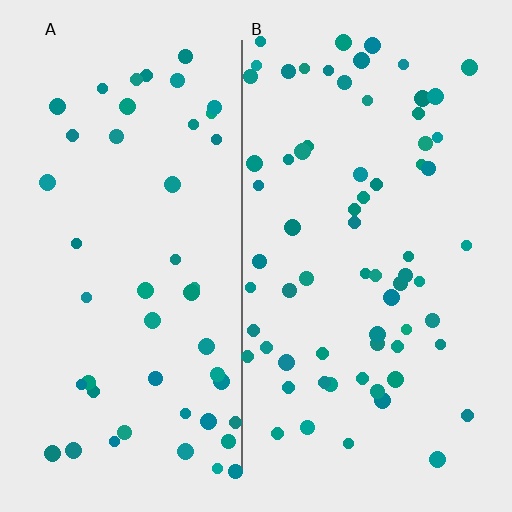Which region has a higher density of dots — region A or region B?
B (the right).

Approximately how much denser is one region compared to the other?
Approximately 1.4× — region B over region A.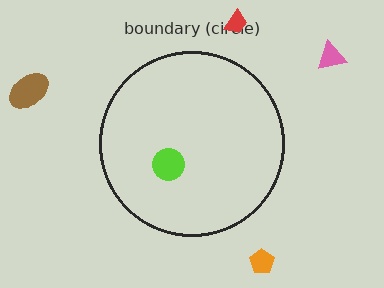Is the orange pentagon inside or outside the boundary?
Outside.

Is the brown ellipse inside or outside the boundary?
Outside.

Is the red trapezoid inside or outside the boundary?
Outside.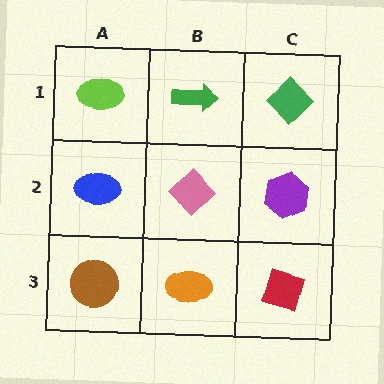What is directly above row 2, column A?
A lime ellipse.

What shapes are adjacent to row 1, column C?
A purple hexagon (row 2, column C), a green arrow (row 1, column B).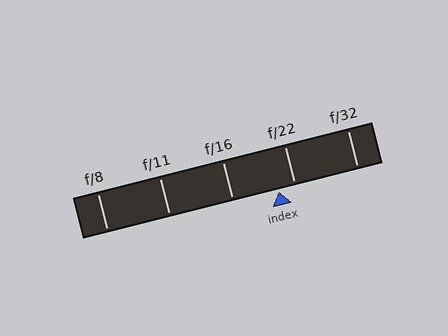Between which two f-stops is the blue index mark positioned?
The index mark is between f/16 and f/22.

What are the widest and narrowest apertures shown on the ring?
The widest aperture shown is f/8 and the narrowest is f/32.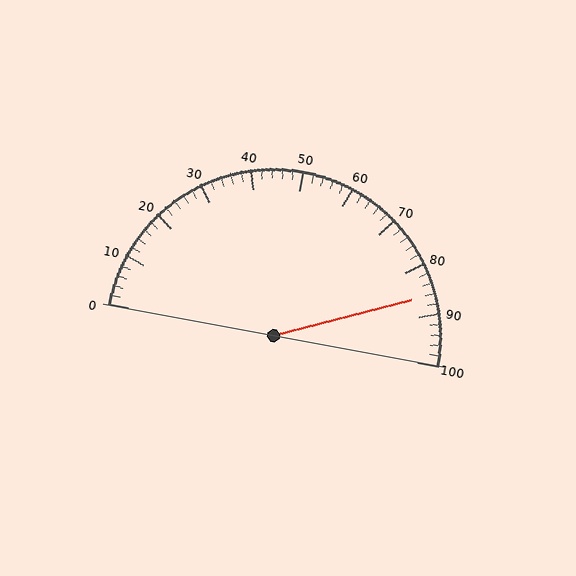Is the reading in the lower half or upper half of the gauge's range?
The reading is in the upper half of the range (0 to 100).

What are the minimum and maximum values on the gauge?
The gauge ranges from 0 to 100.